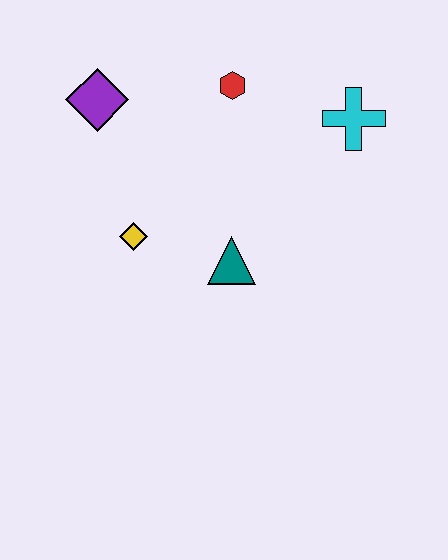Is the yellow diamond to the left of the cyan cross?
Yes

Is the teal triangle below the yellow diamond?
Yes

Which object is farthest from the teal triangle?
The purple diamond is farthest from the teal triangle.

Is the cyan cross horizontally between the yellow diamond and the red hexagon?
No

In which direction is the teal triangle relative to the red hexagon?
The teal triangle is below the red hexagon.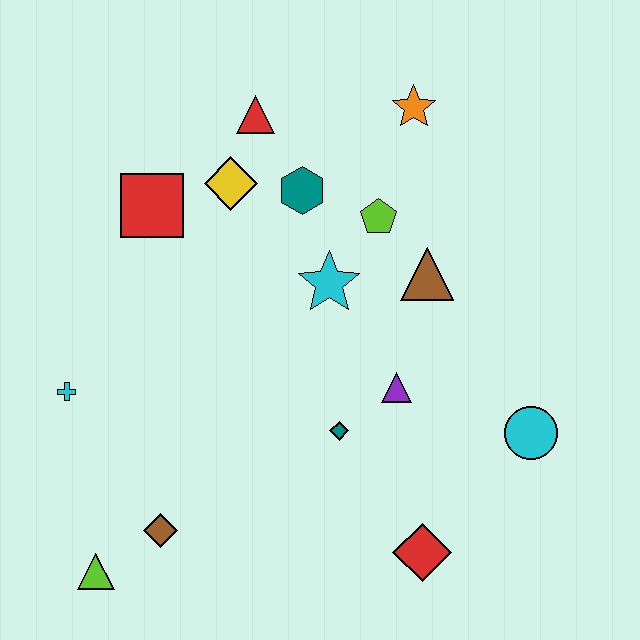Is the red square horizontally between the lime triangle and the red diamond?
Yes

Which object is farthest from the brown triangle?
The lime triangle is farthest from the brown triangle.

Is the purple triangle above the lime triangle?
Yes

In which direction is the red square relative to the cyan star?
The red square is to the left of the cyan star.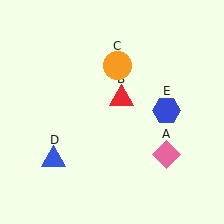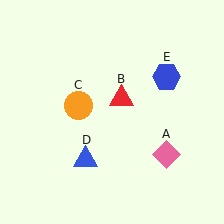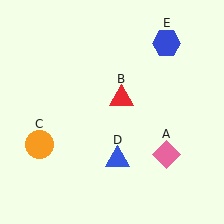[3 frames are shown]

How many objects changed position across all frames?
3 objects changed position: orange circle (object C), blue triangle (object D), blue hexagon (object E).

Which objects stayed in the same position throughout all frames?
Pink diamond (object A) and red triangle (object B) remained stationary.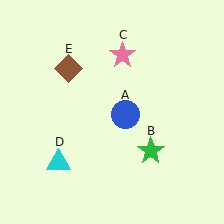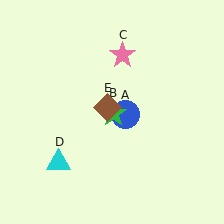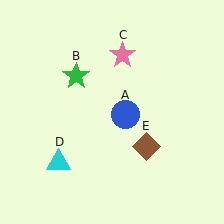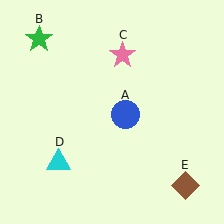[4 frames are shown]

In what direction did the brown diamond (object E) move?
The brown diamond (object E) moved down and to the right.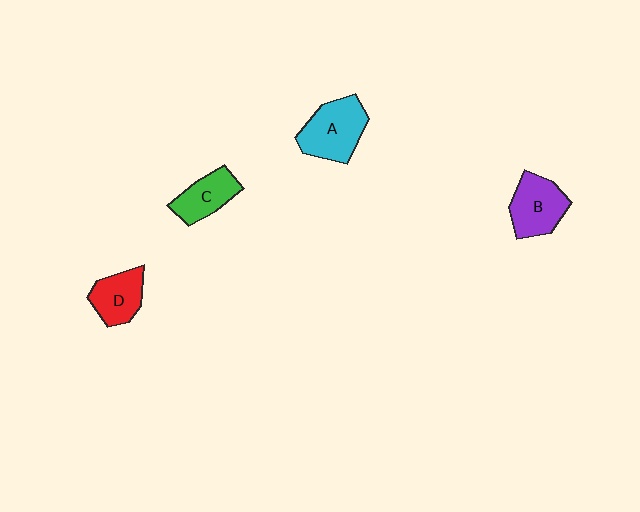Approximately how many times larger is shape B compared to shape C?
Approximately 1.2 times.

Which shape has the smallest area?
Shape C (green).